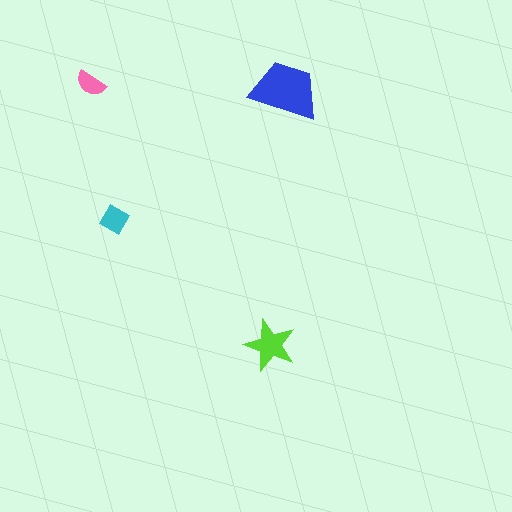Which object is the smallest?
The pink semicircle.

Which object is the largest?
The blue trapezoid.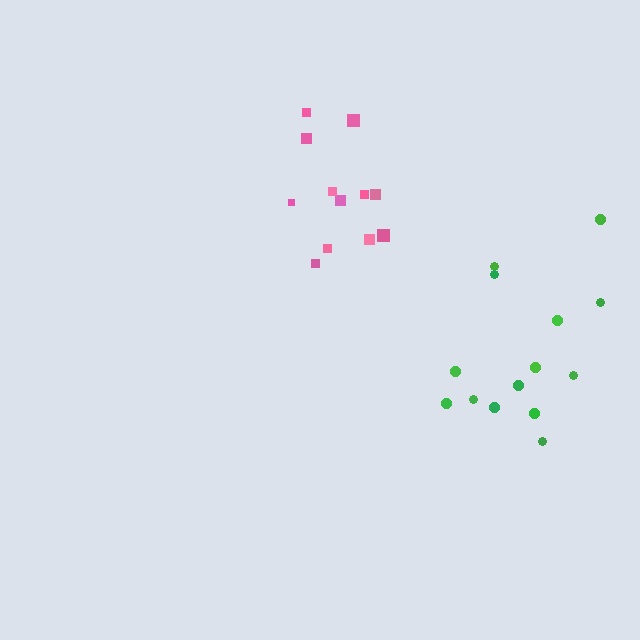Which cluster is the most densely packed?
Pink.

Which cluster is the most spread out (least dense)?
Green.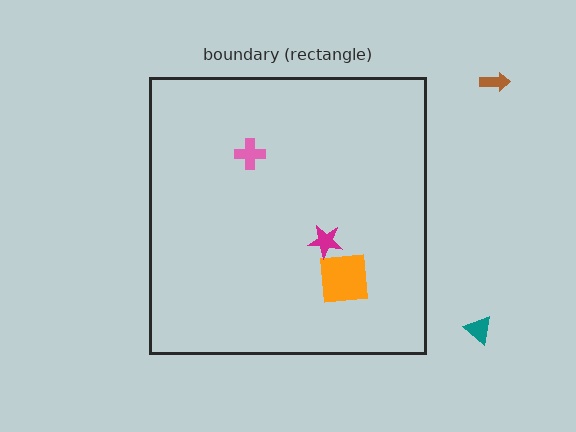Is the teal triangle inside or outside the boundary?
Outside.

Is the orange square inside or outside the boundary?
Inside.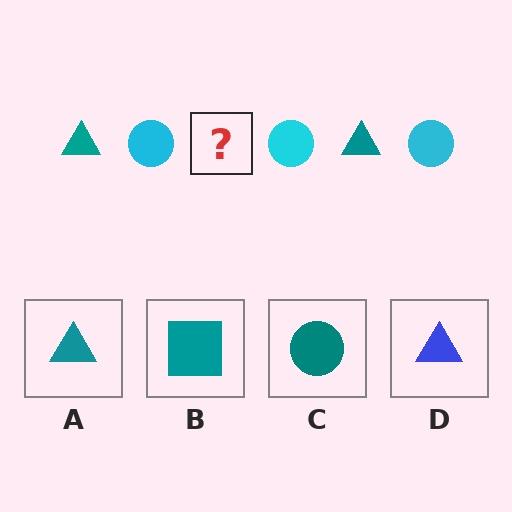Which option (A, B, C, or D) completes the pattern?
A.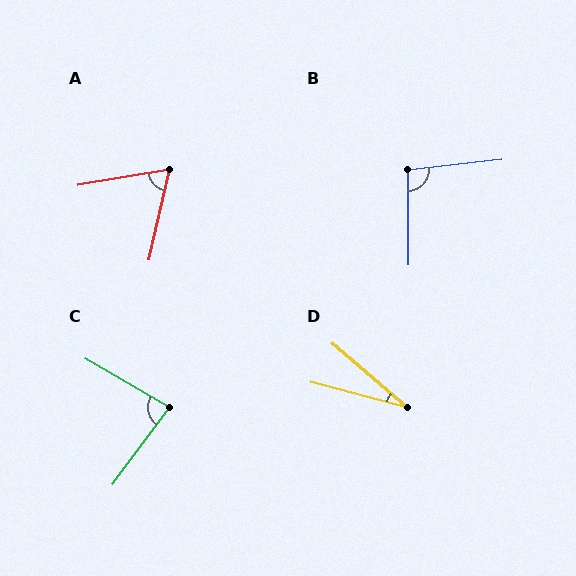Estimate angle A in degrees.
Approximately 68 degrees.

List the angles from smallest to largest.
D (26°), A (68°), C (83°), B (96°).